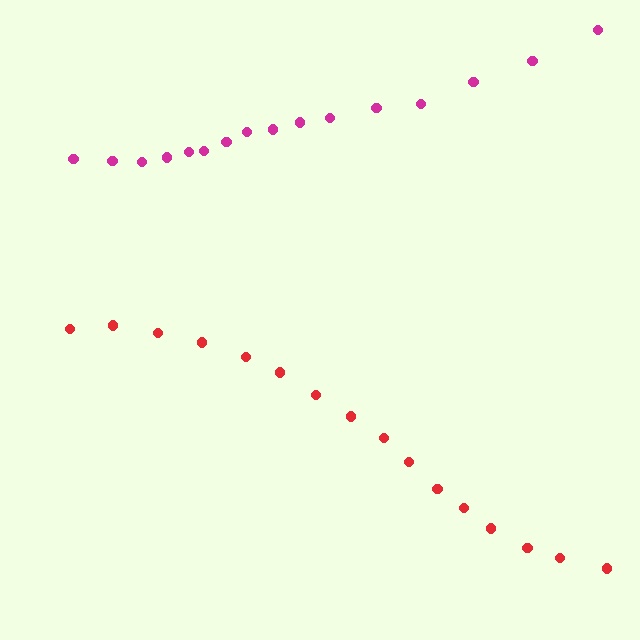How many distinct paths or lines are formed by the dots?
There are 2 distinct paths.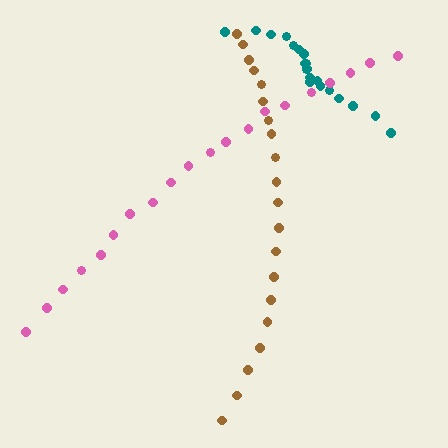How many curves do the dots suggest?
There are 3 distinct paths.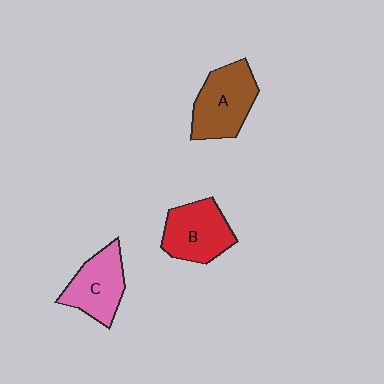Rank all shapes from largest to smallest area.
From largest to smallest: A (brown), B (red), C (pink).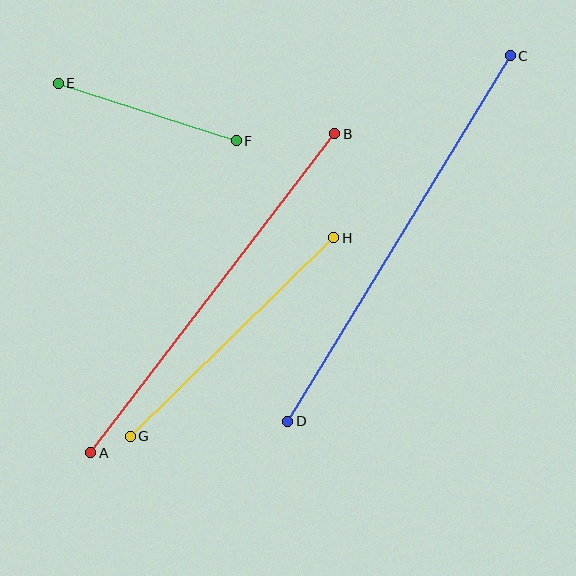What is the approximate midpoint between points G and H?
The midpoint is at approximately (232, 337) pixels.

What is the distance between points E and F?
The distance is approximately 187 pixels.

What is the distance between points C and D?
The distance is approximately 428 pixels.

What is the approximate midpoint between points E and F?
The midpoint is at approximately (147, 112) pixels.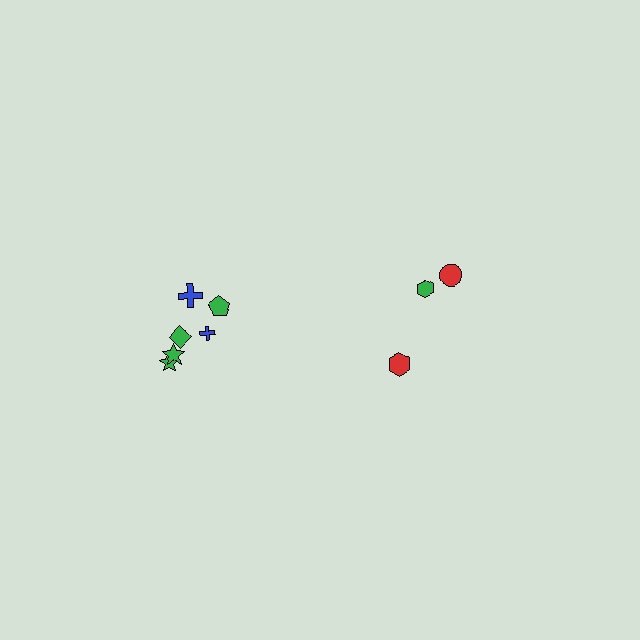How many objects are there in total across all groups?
There are 9 objects.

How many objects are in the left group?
There are 6 objects.